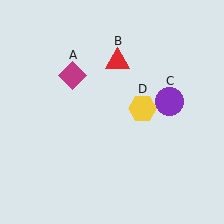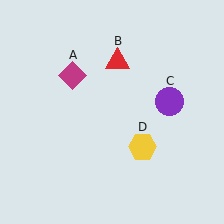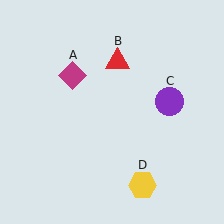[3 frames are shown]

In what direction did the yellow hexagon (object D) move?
The yellow hexagon (object D) moved down.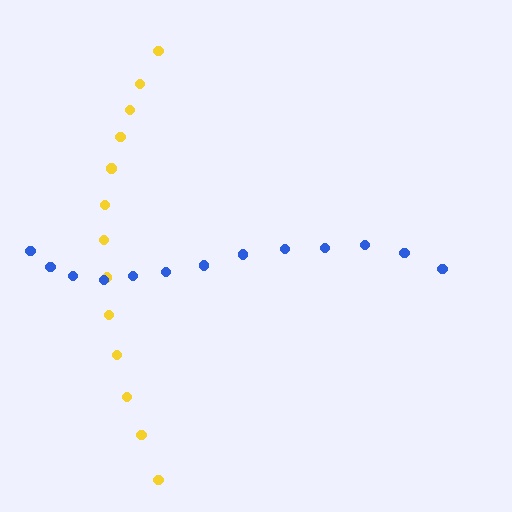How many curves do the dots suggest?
There are 2 distinct paths.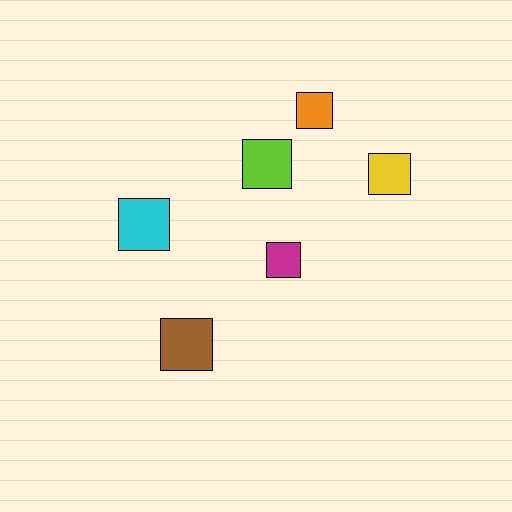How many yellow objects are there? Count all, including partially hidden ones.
There is 1 yellow object.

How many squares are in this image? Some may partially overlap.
There are 6 squares.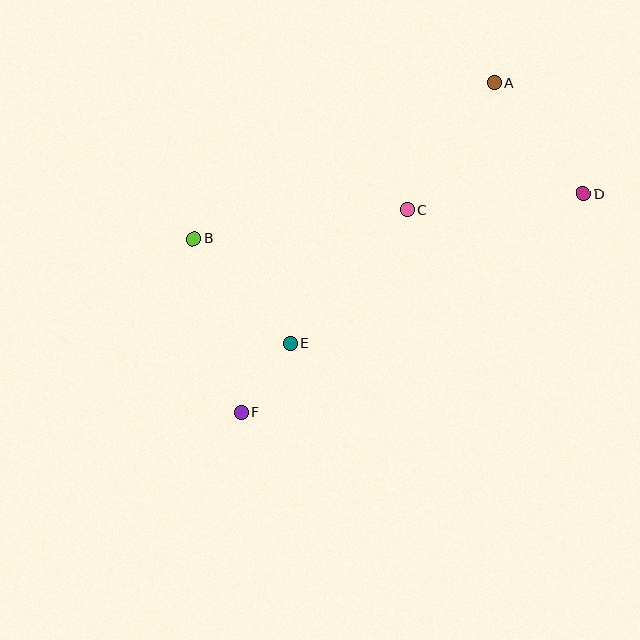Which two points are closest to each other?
Points E and F are closest to each other.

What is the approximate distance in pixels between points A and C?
The distance between A and C is approximately 154 pixels.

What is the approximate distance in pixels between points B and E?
The distance between B and E is approximately 142 pixels.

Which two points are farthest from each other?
Points A and F are farthest from each other.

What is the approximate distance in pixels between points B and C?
The distance between B and C is approximately 215 pixels.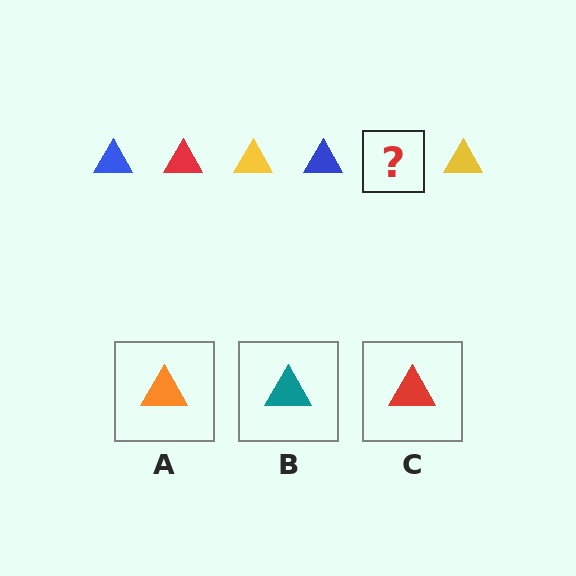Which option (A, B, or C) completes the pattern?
C.